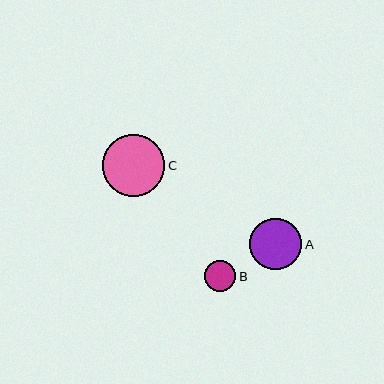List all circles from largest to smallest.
From largest to smallest: C, A, B.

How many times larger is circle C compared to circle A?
Circle C is approximately 1.2 times the size of circle A.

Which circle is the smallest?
Circle B is the smallest with a size of approximately 32 pixels.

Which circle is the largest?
Circle C is the largest with a size of approximately 63 pixels.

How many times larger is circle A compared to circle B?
Circle A is approximately 1.6 times the size of circle B.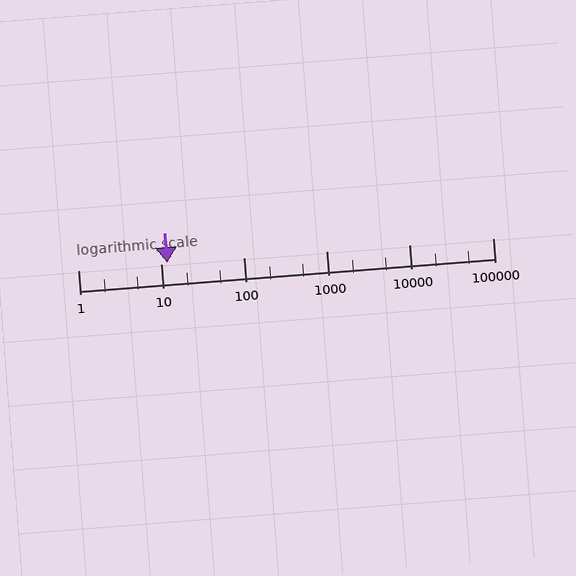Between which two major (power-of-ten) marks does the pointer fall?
The pointer is between 10 and 100.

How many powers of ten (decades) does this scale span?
The scale spans 5 decades, from 1 to 100000.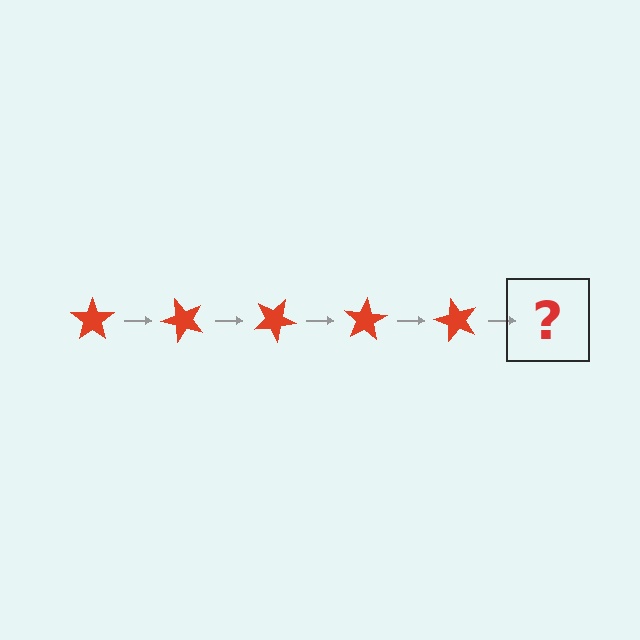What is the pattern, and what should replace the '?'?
The pattern is that the star rotates 50 degrees each step. The '?' should be a red star rotated 250 degrees.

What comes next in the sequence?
The next element should be a red star rotated 250 degrees.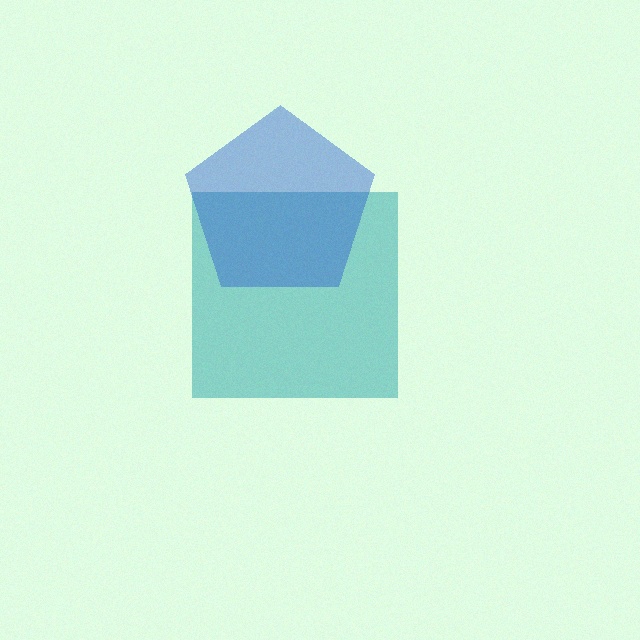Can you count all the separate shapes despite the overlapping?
Yes, there are 2 separate shapes.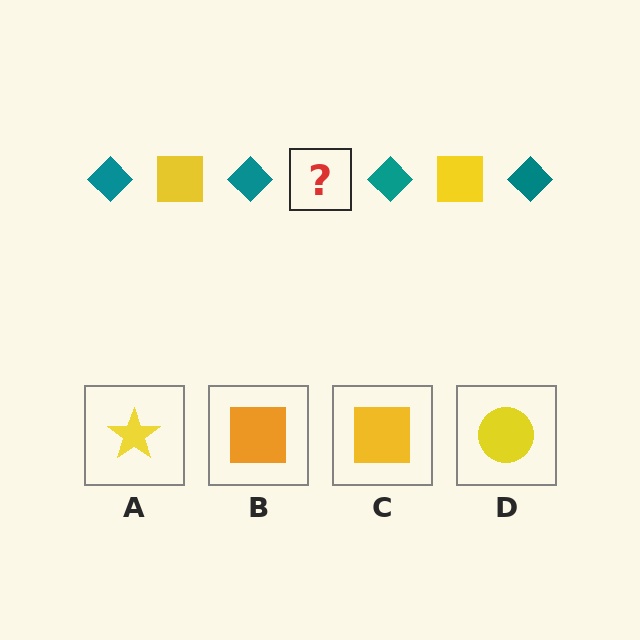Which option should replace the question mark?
Option C.